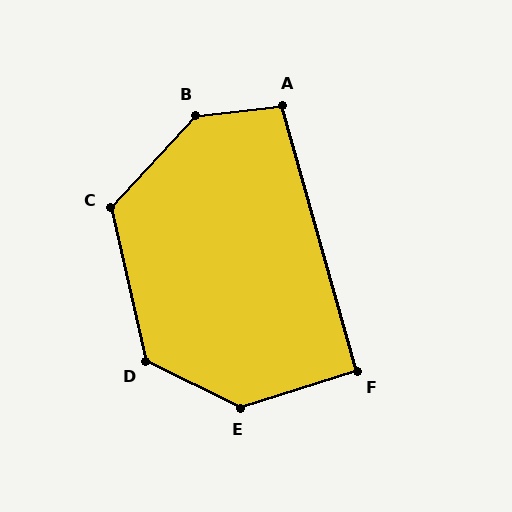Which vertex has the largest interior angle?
B, at approximately 139 degrees.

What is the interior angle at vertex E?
Approximately 136 degrees (obtuse).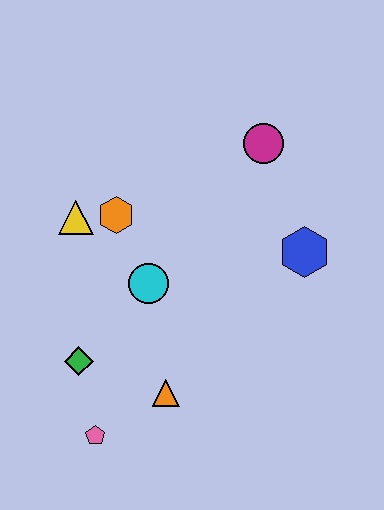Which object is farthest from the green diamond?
The magenta circle is farthest from the green diamond.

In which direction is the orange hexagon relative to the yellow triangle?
The orange hexagon is to the right of the yellow triangle.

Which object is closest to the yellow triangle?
The orange hexagon is closest to the yellow triangle.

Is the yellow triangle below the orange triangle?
No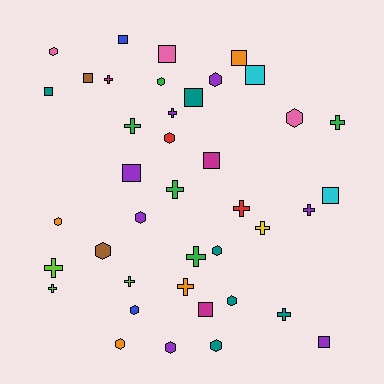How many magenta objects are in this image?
There are 3 magenta objects.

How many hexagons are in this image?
There are 14 hexagons.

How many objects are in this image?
There are 40 objects.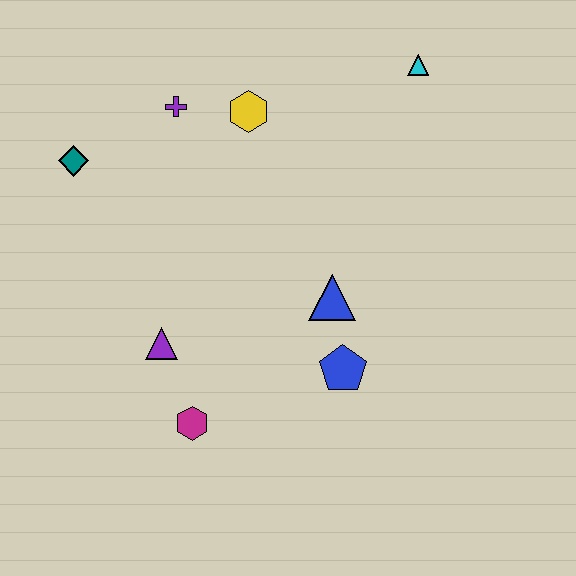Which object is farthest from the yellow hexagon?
The magenta hexagon is farthest from the yellow hexagon.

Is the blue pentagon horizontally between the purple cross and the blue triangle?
No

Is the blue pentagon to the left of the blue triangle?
No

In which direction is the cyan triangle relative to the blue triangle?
The cyan triangle is above the blue triangle.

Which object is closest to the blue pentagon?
The blue triangle is closest to the blue pentagon.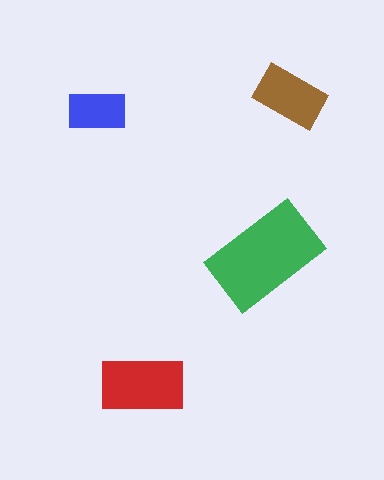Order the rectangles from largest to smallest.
the green one, the red one, the brown one, the blue one.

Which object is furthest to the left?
The blue rectangle is leftmost.